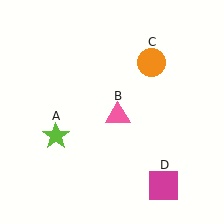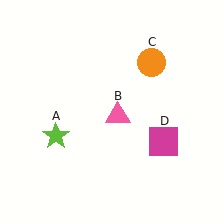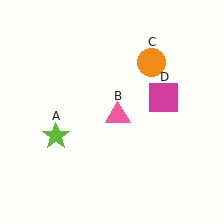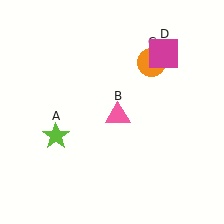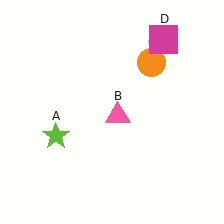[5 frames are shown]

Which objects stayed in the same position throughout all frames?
Lime star (object A) and pink triangle (object B) and orange circle (object C) remained stationary.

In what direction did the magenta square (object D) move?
The magenta square (object D) moved up.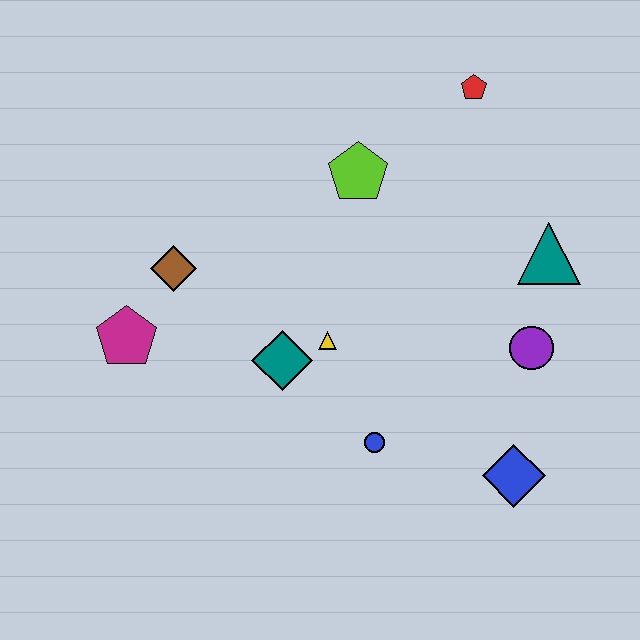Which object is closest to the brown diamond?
The magenta pentagon is closest to the brown diamond.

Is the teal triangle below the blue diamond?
No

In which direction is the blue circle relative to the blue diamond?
The blue circle is to the left of the blue diamond.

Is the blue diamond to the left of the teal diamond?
No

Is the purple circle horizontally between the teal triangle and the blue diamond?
Yes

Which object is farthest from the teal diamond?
The red pentagon is farthest from the teal diamond.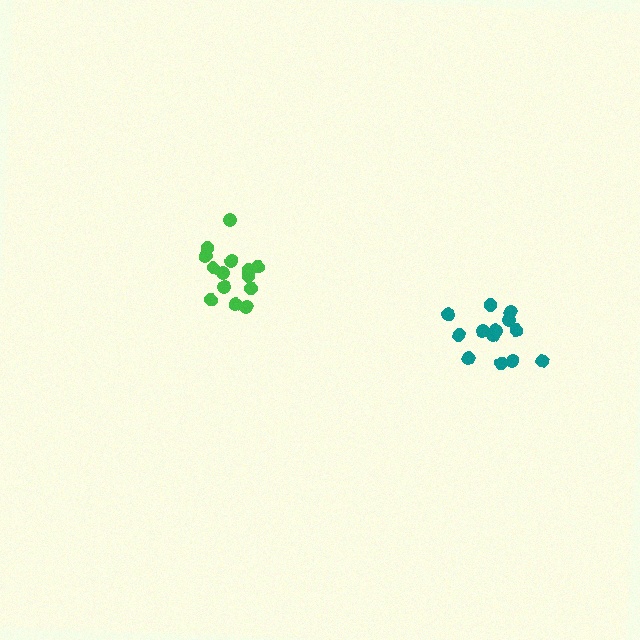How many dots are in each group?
Group 1: 13 dots, Group 2: 14 dots (27 total).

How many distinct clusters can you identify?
There are 2 distinct clusters.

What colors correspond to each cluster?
The clusters are colored: teal, green.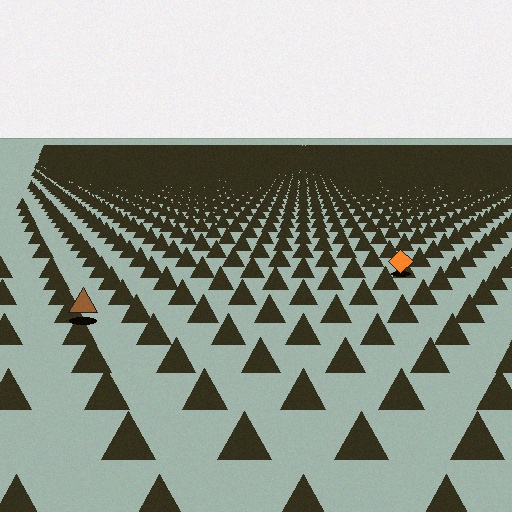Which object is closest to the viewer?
The brown triangle is closest. The texture marks near it are larger and more spread out.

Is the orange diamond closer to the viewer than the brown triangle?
No. The brown triangle is closer — you can tell from the texture gradient: the ground texture is coarser near it.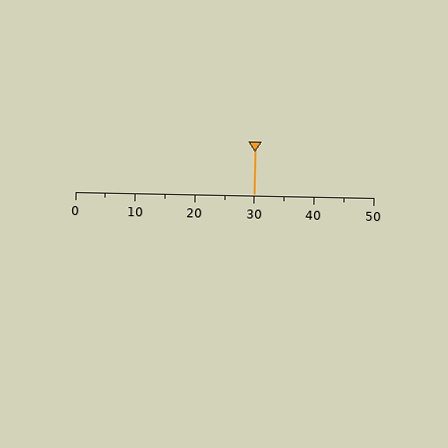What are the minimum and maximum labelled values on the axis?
The axis runs from 0 to 50.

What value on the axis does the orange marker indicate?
The marker indicates approximately 30.